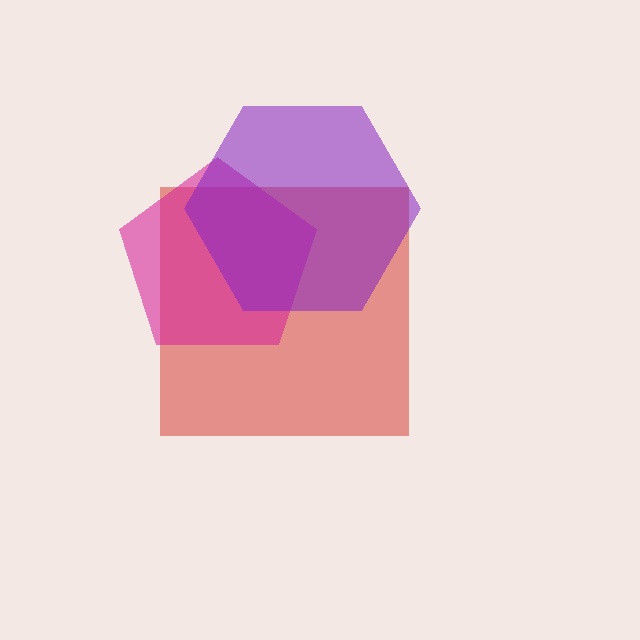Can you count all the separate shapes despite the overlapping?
Yes, there are 3 separate shapes.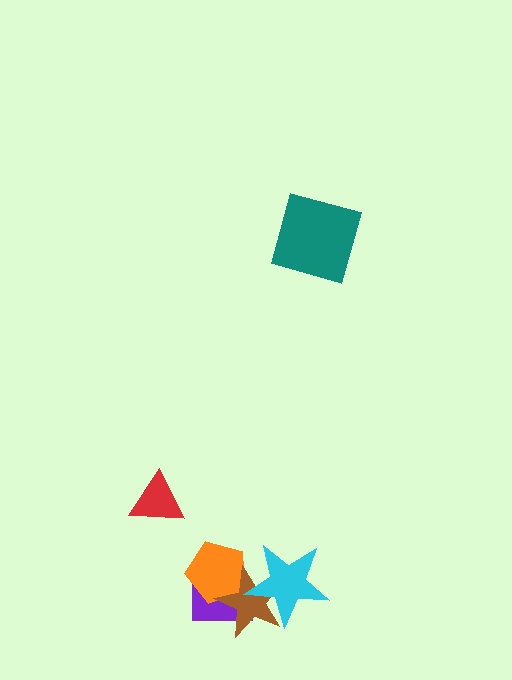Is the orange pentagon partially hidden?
Yes, it is partially covered by another shape.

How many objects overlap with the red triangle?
0 objects overlap with the red triangle.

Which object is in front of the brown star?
The cyan star is in front of the brown star.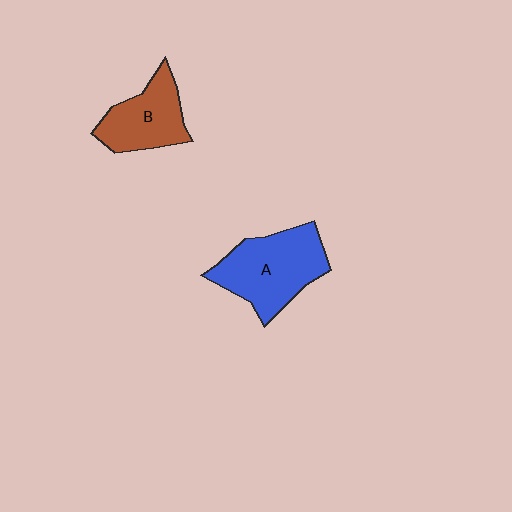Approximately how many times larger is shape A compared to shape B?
Approximately 1.4 times.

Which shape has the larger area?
Shape A (blue).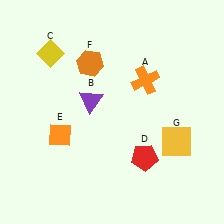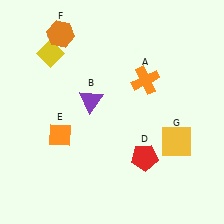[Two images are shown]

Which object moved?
The orange hexagon (F) moved up.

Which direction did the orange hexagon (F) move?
The orange hexagon (F) moved up.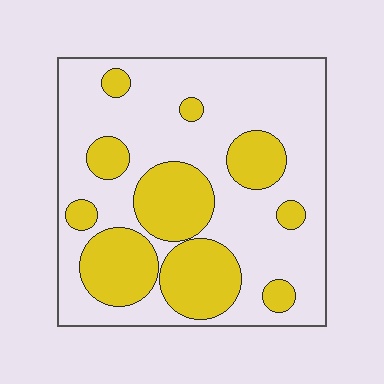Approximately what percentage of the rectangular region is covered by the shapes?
Approximately 30%.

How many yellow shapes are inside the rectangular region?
10.